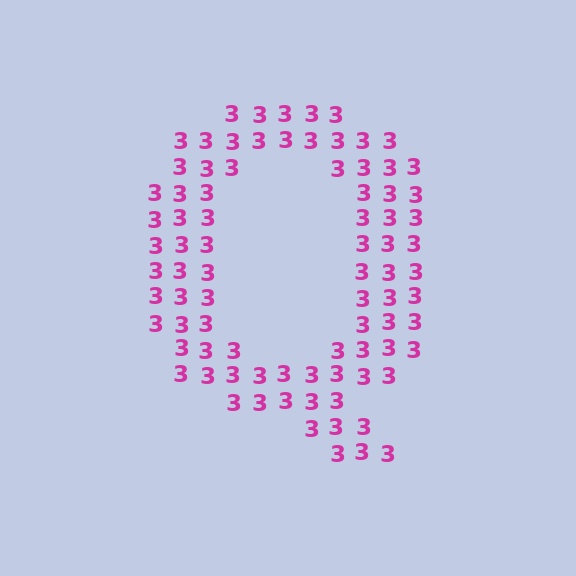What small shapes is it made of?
It is made of small digit 3's.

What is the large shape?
The large shape is the letter Q.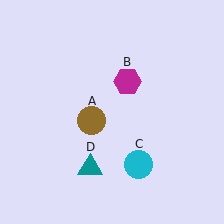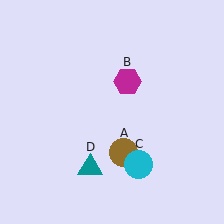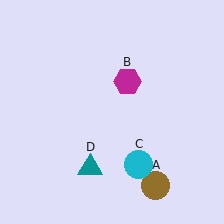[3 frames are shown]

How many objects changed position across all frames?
1 object changed position: brown circle (object A).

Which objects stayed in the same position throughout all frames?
Magenta hexagon (object B) and cyan circle (object C) and teal triangle (object D) remained stationary.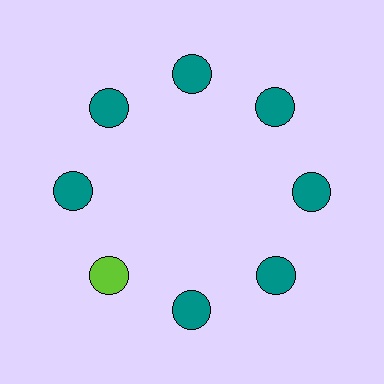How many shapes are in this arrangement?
There are 8 shapes arranged in a ring pattern.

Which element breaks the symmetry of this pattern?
The lime circle at roughly the 8 o'clock position breaks the symmetry. All other shapes are teal circles.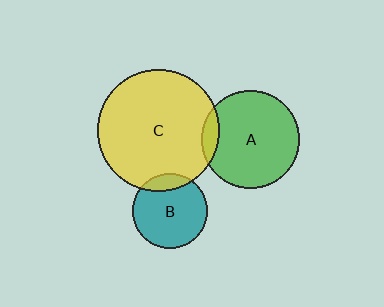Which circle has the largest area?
Circle C (yellow).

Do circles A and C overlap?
Yes.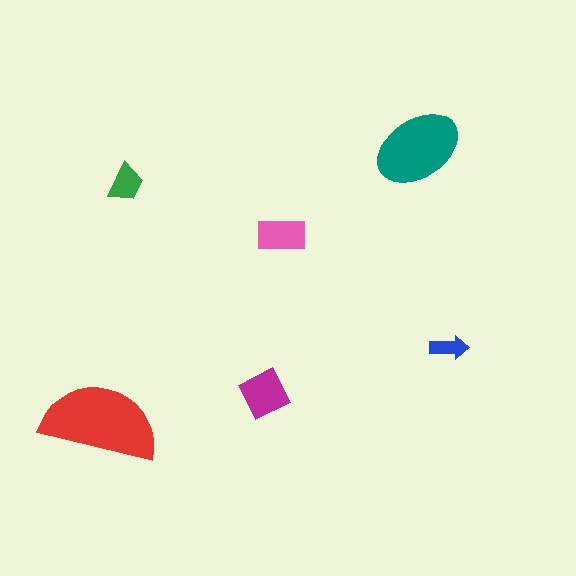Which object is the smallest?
The blue arrow.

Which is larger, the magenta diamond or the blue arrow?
The magenta diamond.